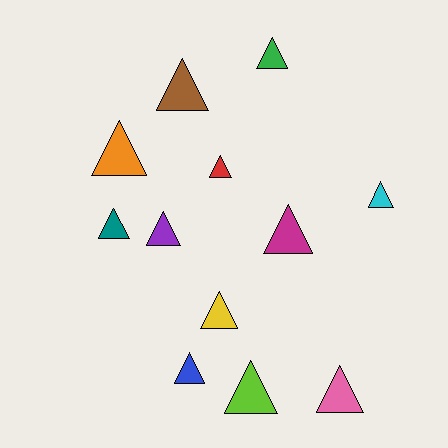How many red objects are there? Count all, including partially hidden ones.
There is 1 red object.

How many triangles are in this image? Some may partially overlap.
There are 12 triangles.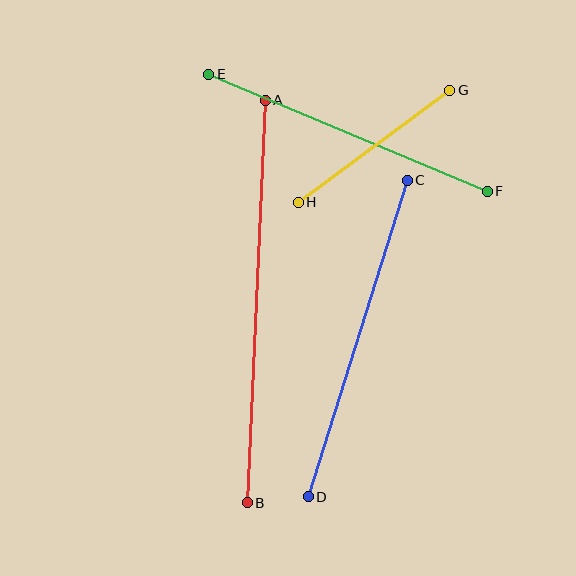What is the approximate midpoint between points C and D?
The midpoint is at approximately (358, 339) pixels.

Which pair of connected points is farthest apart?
Points A and B are farthest apart.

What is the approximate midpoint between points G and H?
The midpoint is at approximately (374, 146) pixels.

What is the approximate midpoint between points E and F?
The midpoint is at approximately (348, 133) pixels.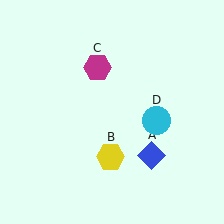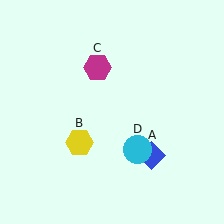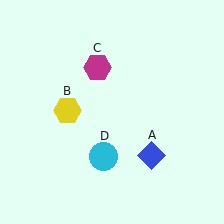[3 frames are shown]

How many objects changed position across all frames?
2 objects changed position: yellow hexagon (object B), cyan circle (object D).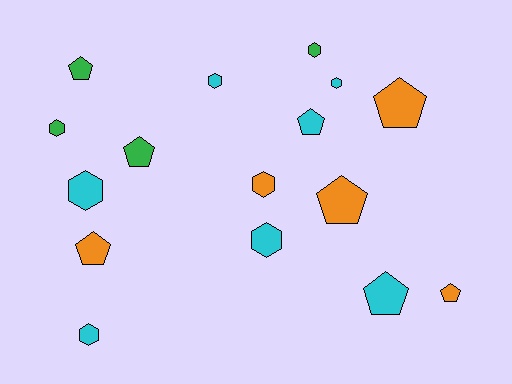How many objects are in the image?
There are 16 objects.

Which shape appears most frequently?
Pentagon, with 8 objects.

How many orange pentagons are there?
There are 4 orange pentagons.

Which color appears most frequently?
Cyan, with 7 objects.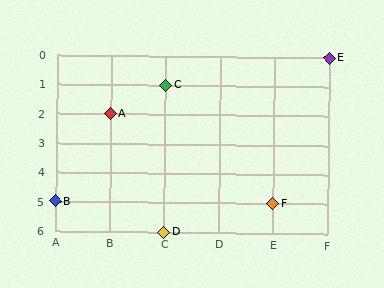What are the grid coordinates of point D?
Point D is at grid coordinates (C, 6).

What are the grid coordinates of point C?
Point C is at grid coordinates (C, 1).